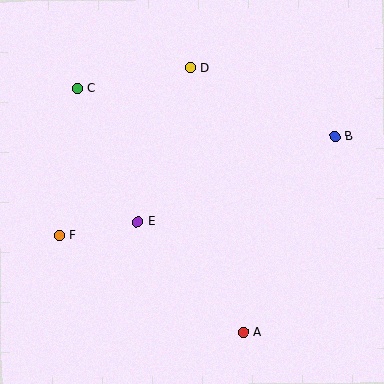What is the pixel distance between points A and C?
The distance between A and C is 295 pixels.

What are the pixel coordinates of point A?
Point A is at (243, 333).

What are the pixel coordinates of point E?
Point E is at (138, 222).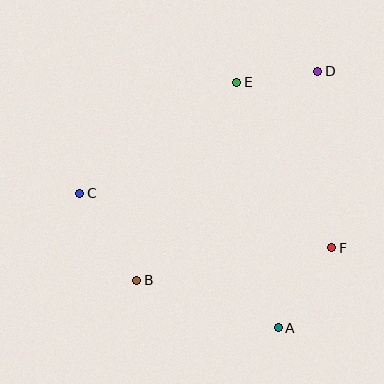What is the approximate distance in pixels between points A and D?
The distance between A and D is approximately 259 pixels.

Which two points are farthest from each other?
Points B and D are farthest from each other.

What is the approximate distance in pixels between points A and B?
The distance between A and B is approximately 149 pixels.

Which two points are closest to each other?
Points D and E are closest to each other.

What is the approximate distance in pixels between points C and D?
The distance between C and D is approximately 268 pixels.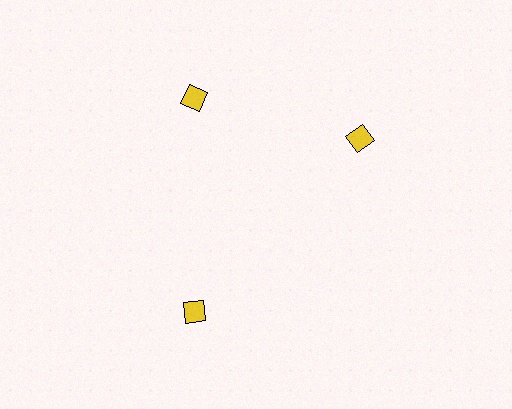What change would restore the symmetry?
The symmetry would be restored by rotating it back into even spacing with its neighbors so that all 3 diamonds sit at equal angles and equal distance from the center.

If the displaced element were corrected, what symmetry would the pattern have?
It would have 3-fold rotational symmetry — the pattern would map onto itself every 120 degrees.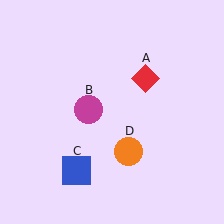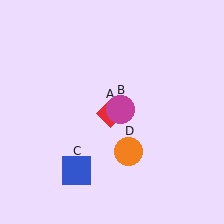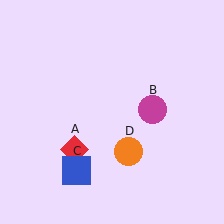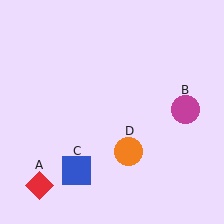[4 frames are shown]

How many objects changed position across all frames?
2 objects changed position: red diamond (object A), magenta circle (object B).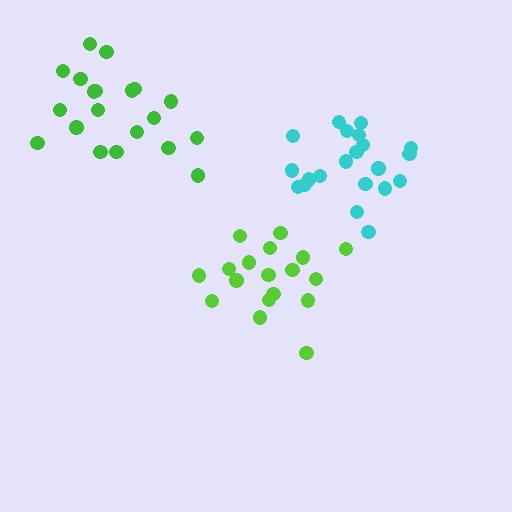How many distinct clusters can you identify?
There are 3 distinct clusters.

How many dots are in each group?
Group 1: 21 dots, Group 2: 18 dots, Group 3: 20 dots (59 total).